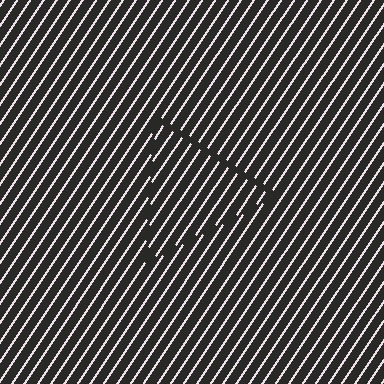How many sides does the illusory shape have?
3 sides — the line-ends trace a triangle.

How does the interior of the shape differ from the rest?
The interior of the shape contains the same grating, shifted by half a period — the contour is defined by the phase discontinuity where line-ends from the inner and outer gratings abut.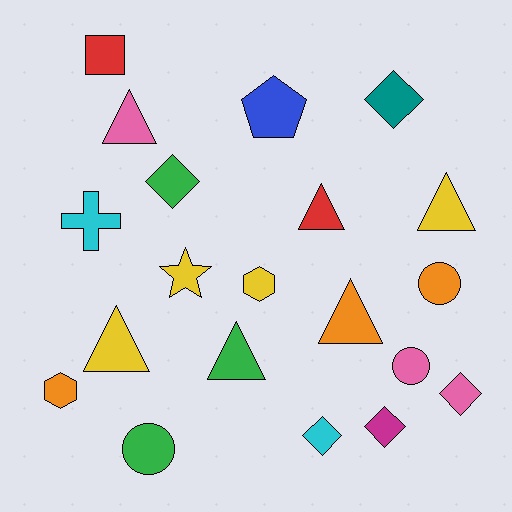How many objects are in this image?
There are 20 objects.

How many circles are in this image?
There are 3 circles.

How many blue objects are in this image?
There is 1 blue object.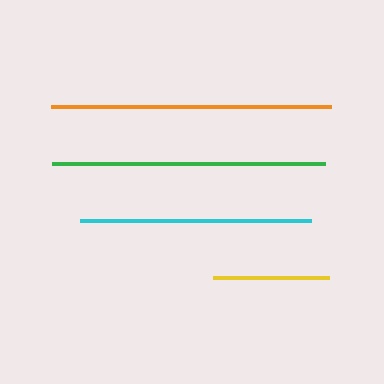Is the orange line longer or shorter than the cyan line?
The orange line is longer than the cyan line.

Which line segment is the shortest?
The yellow line is the shortest at approximately 116 pixels.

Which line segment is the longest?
The orange line is the longest at approximately 280 pixels.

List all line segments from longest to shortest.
From longest to shortest: orange, green, cyan, yellow.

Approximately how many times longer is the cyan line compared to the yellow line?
The cyan line is approximately 2.0 times the length of the yellow line.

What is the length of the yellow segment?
The yellow segment is approximately 116 pixels long.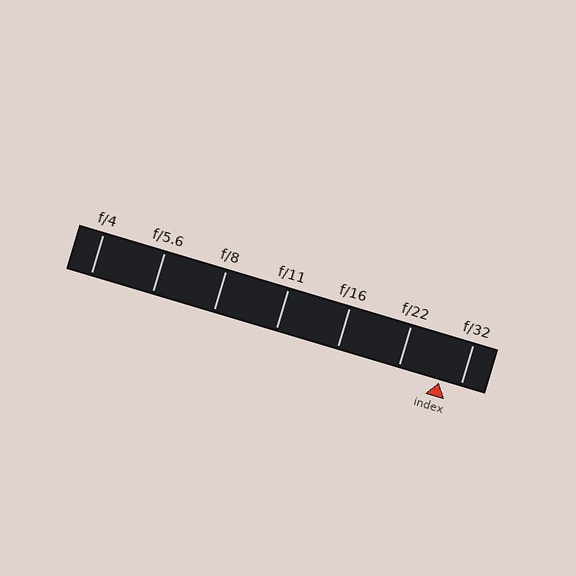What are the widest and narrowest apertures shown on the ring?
The widest aperture shown is f/4 and the narrowest is f/32.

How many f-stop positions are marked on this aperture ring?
There are 7 f-stop positions marked.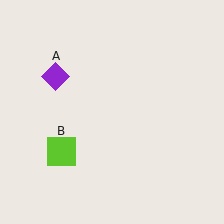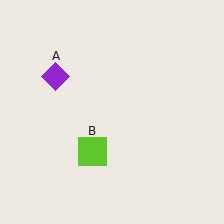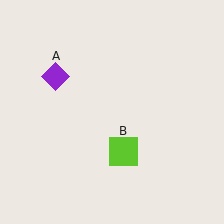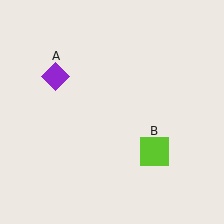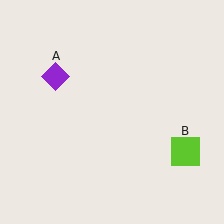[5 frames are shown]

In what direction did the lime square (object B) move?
The lime square (object B) moved right.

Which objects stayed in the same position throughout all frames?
Purple diamond (object A) remained stationary.